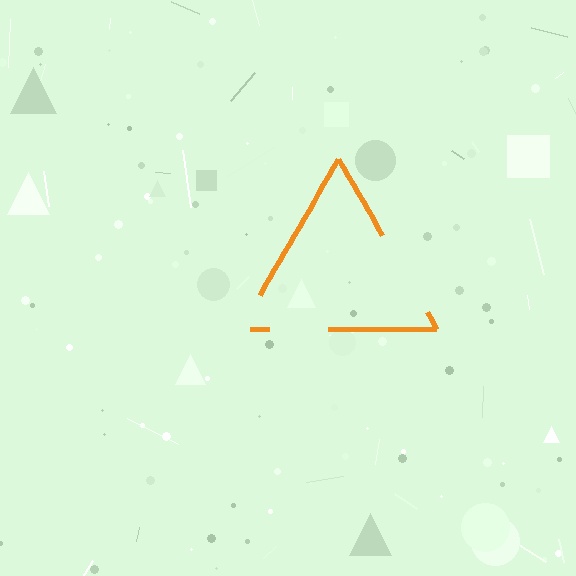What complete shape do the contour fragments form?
The contour fragments form a triangle.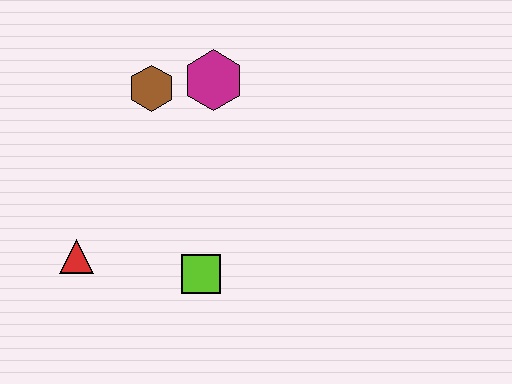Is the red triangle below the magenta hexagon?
Yes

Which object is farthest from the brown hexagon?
The lime square is farthest from the brown hexagon.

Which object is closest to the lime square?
The red triangle is closest to the lime square.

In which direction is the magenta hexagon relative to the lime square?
The magenta hexagon is above the lime square.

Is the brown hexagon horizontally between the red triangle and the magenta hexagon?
Yes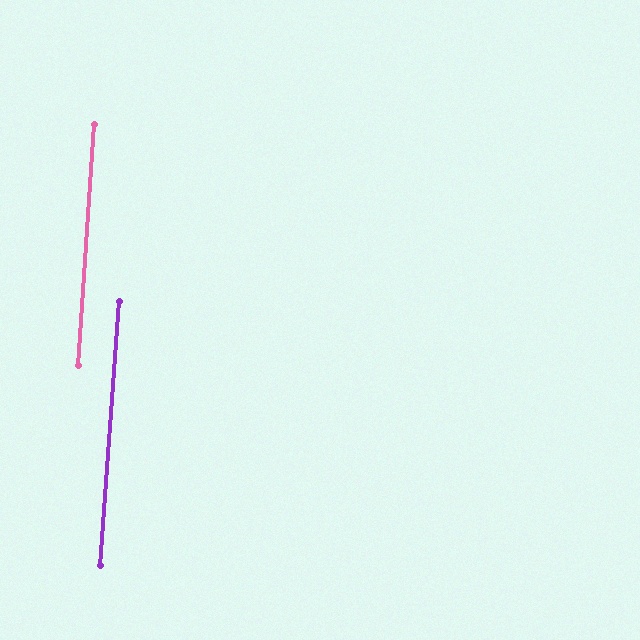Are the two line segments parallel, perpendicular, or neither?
Parallel — their directions differ by only 0.6°.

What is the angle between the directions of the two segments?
Approximately 1 degree.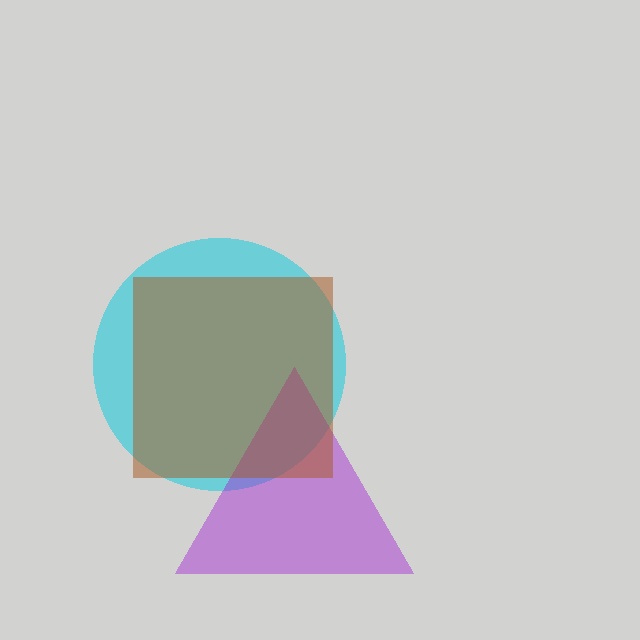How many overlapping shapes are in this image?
There are 3 overlapping shapes in the image.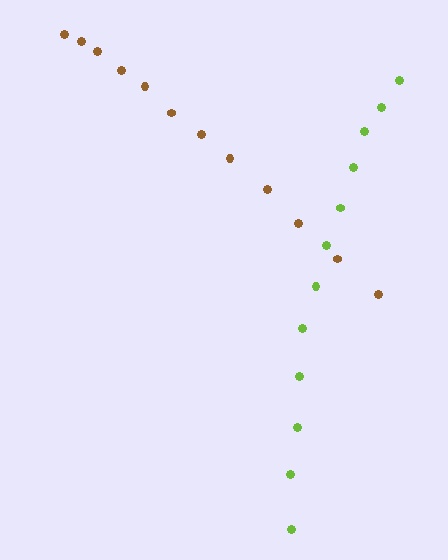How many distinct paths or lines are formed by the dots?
There are 2 distinct paths.